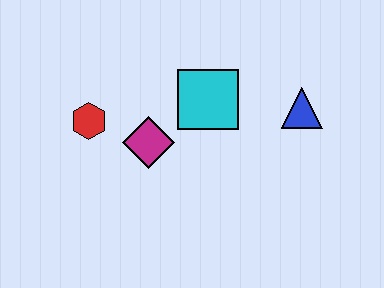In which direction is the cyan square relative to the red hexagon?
The cyan square is to the right of the red hexagon.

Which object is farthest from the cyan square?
The red hexagon is farthest from the cyan square.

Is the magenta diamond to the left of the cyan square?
Yes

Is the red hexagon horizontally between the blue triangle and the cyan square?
No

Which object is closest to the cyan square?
The magenta diamond is closest to the cyan square.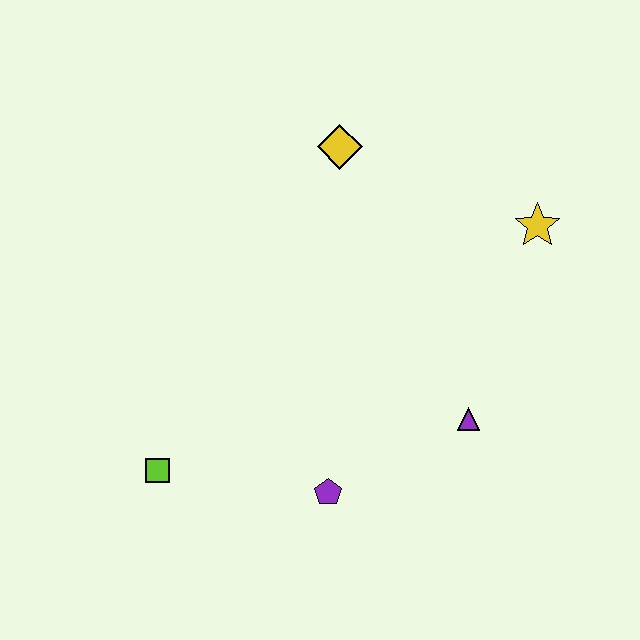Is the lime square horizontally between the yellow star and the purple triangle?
No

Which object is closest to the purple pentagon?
The purple triangle is closest to the purple pentagon.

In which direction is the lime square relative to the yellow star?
The lime square is to the left of the yellow star.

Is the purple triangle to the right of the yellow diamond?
Yes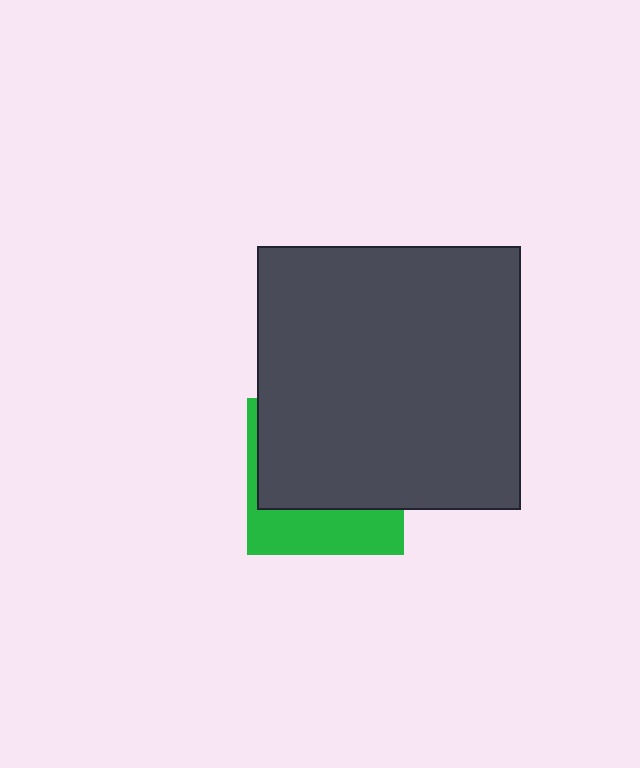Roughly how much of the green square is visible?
A small part of it is visible (roughly 34%).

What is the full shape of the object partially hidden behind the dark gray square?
The partially hidden object is a green square.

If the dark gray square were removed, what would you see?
You would see the complete green square.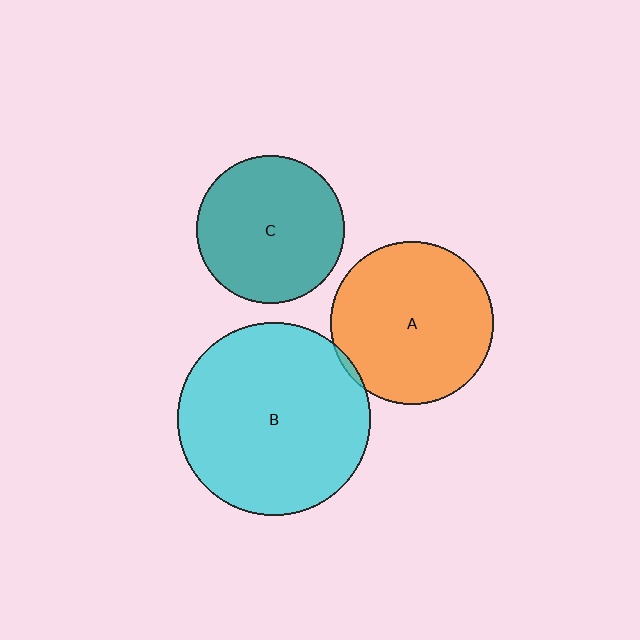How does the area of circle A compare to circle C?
Approximately 1.2 times.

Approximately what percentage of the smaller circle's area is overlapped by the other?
Approximately 5%.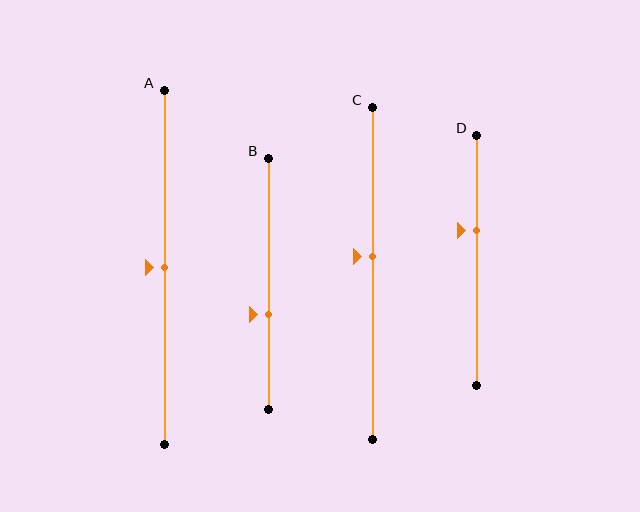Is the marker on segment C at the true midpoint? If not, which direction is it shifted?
No, the marker on segment C is shifted upward by about 5% of the segment length.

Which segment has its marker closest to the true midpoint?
Segment A has its marker closest to the true midpoint.